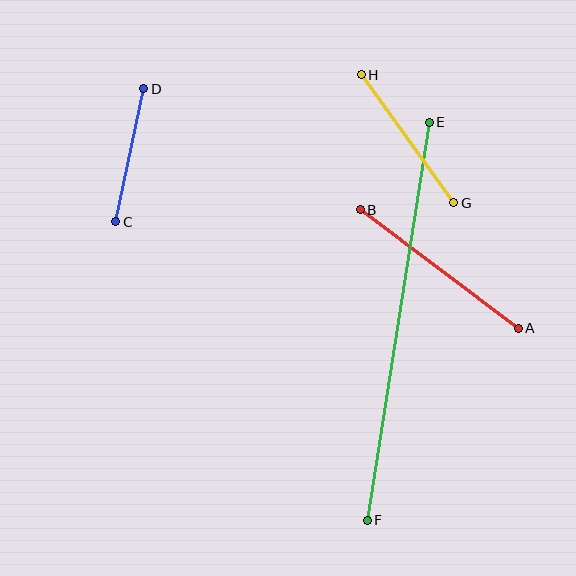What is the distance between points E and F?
The distance is approximately 403 pixels.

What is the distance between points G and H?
The distance is approximately 158 pixels.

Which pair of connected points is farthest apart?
Points E and F are farthest apart.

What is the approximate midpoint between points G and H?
The midpoint is at approximately (408, 139) pixels.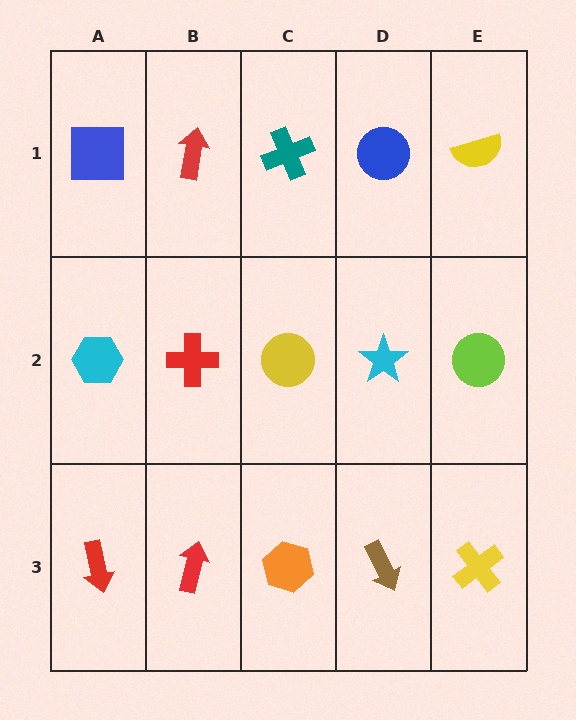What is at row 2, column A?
A cyan hexagon.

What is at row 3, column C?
An orange hexagon.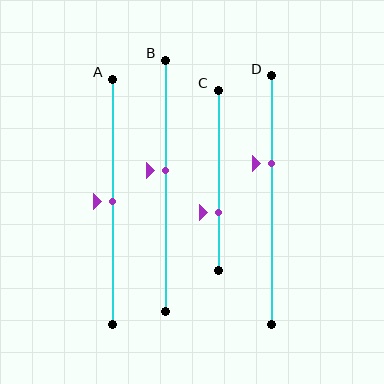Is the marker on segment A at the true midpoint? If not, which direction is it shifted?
Yes, the marker on segment A is at the true midpoint.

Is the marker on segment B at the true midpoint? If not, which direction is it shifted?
No, the marker on segment B is shifted upward by about 6% of the segment length.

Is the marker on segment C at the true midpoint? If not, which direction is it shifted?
No, the marker on segment C is shifted downward by about 17% of the segment length.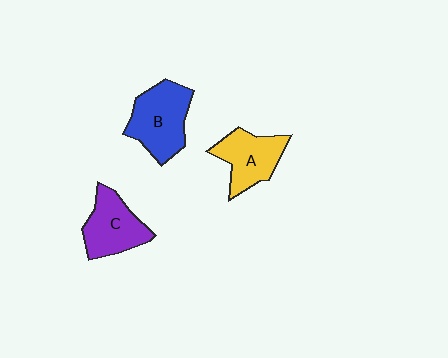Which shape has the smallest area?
Shape A (yellow).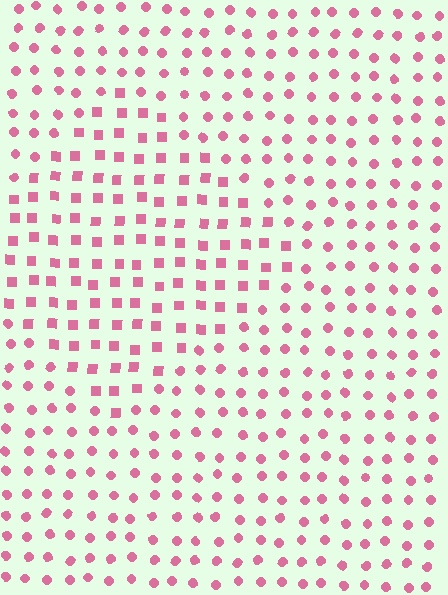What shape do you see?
I see a diamond.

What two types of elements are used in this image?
The image uses squares inside the diamond region and circles outside it.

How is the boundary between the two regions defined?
The boundary is defined by a change in element shape: squares inside vs. circles outside. All elements share the same color and spacing.